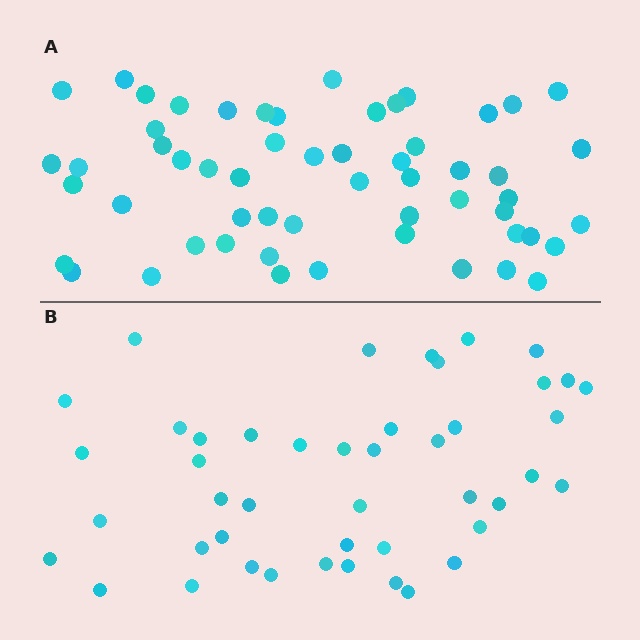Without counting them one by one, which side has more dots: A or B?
Region A (the top region) has more dots.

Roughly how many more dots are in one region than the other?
Region A has roughly 12 or so more dots than region B.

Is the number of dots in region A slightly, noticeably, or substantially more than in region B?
Region A has only slightly more — the two regions are fairly close. The ratio is roughly 1.2 to 1.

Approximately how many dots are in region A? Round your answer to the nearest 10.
About 60 dots. (The exact count is 56, which rounds to 60.)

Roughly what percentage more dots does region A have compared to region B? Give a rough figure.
About 25% more.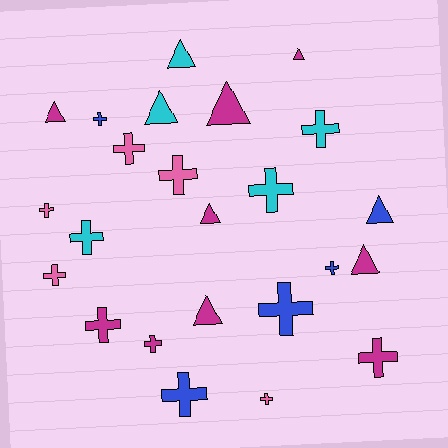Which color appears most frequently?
Magenta, with 9 objects.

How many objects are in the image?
There are 24 objects.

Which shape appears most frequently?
Cross, with 15 objects.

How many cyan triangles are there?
There are 2 cyan triangles.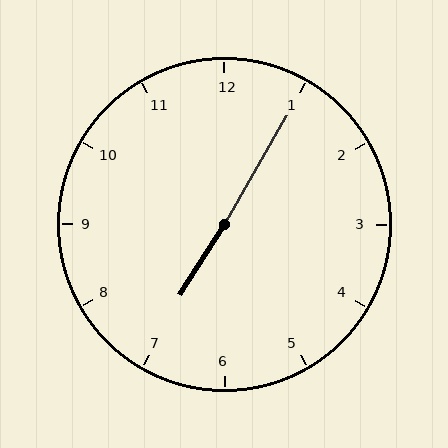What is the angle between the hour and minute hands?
Approximately 178 degrees.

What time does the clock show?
7:05.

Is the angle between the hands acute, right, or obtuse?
It is obtuse.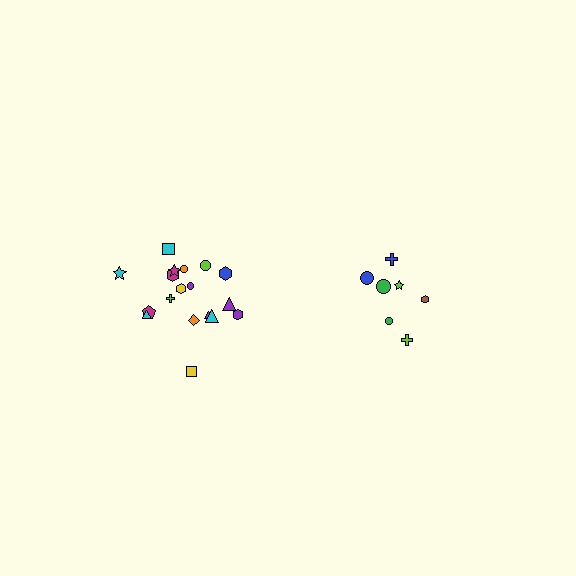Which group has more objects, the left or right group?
The left group.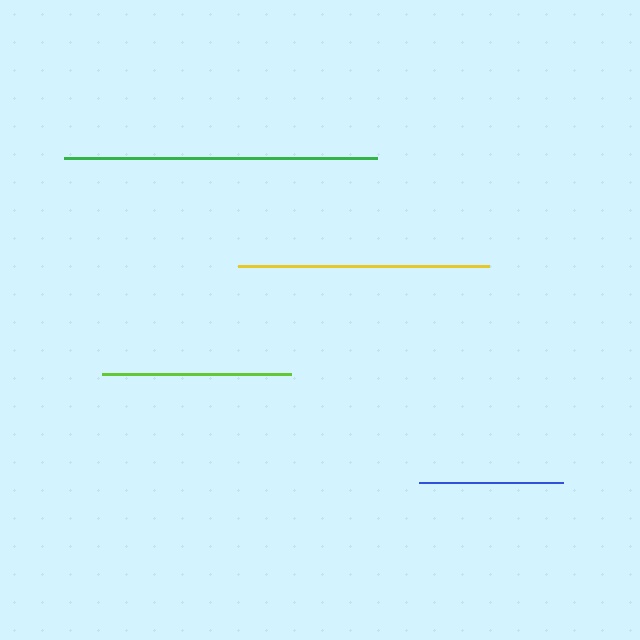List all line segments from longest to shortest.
From longest to shortest: green, yellow, lime, blue.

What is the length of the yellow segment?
The yellow segment is approximately 251 pixels long.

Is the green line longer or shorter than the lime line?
The green line is longer than the lime line.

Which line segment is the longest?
The green line is the longest at approximately 313 pixels.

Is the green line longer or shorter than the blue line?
The green line is longer than the blue line.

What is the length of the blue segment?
The blue segment is approximately 144 pixels long.